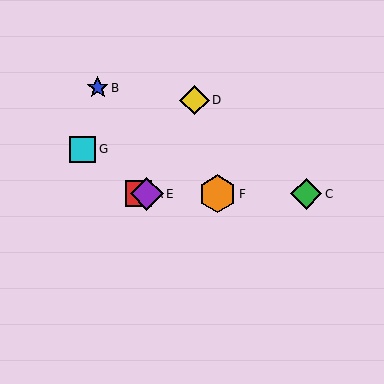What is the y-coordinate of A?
Object A is at y≈194.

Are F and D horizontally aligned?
No, F is at y≈194 and D is at y≈100.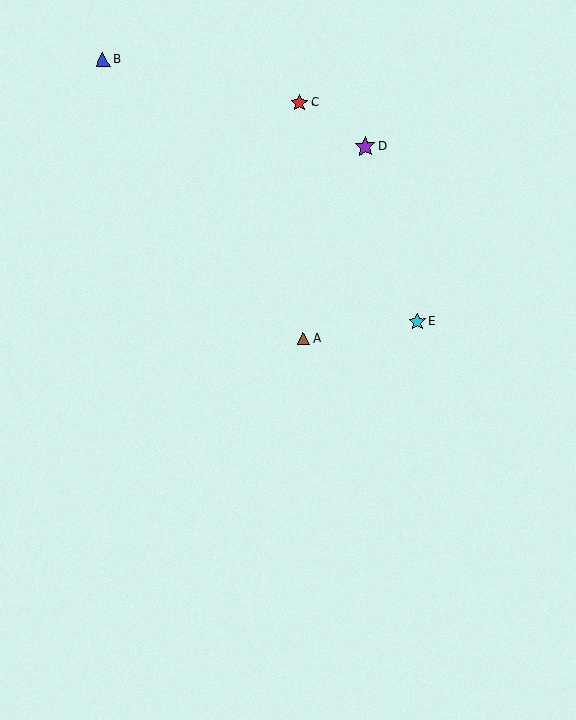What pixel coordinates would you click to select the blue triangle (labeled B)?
Click at (103, 60) to select the blue triangle B.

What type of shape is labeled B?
Shape B is a blue triangle.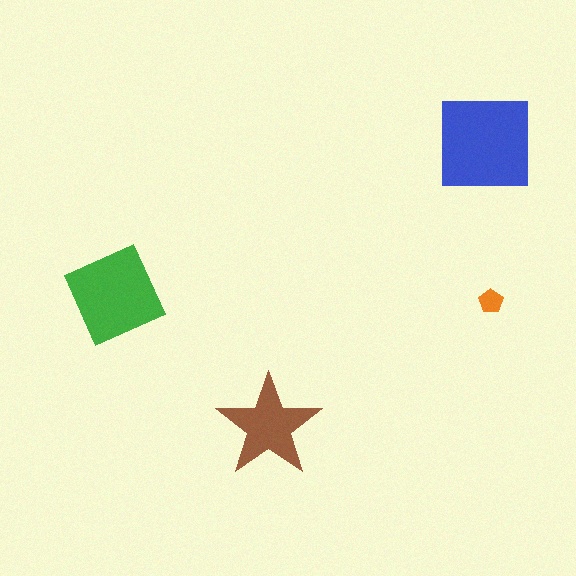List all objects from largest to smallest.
The blue square, the green diamond, the brown star, the orange pentagon.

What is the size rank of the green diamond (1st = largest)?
2nd.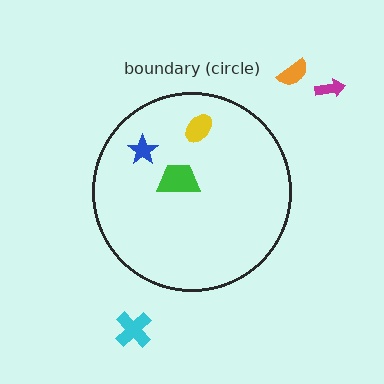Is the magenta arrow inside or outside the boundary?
Outside.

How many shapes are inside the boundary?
3 inside, 3 outside.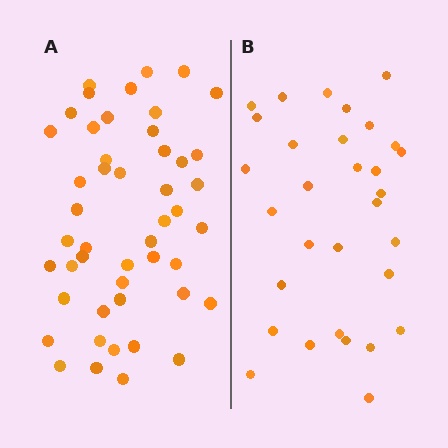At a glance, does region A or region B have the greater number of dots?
Region A (the left region) has more dots.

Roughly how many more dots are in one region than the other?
Region A has approximately 15 more dots than region B.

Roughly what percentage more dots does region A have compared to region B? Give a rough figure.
About 55% more.